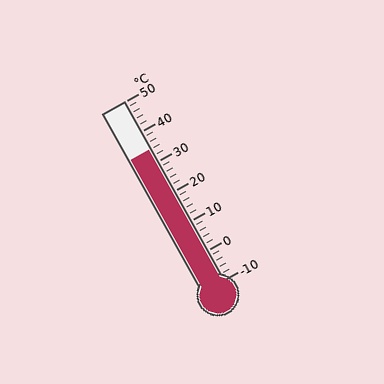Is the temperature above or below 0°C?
The temperature is above 0°C.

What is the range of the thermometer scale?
The thermometer scale ranges from -10°C to 50°C.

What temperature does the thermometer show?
The thermometer shows approximately 34°C.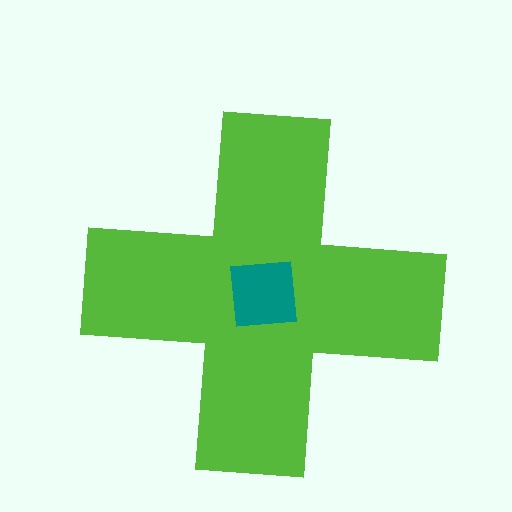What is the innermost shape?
The teal square.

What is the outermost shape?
The lime cross.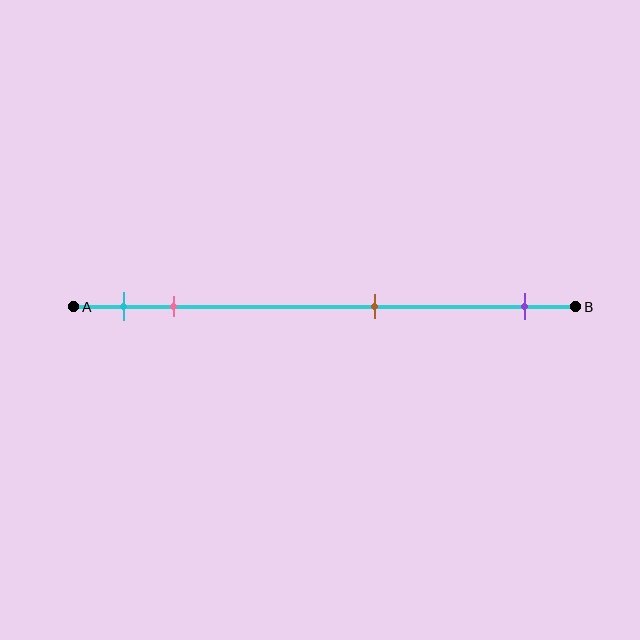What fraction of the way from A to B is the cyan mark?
The cyan mark is approximately 10% (0.1) of the way from A to B.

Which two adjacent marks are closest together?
The cyan and pink marks are the closest adjacent pair.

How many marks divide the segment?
There are 4 marks dividing the segment.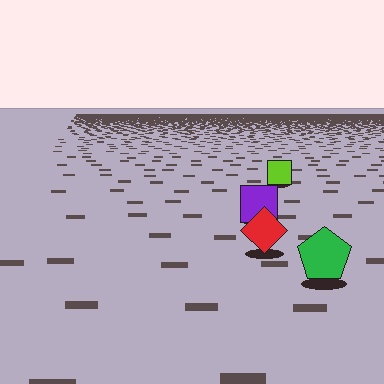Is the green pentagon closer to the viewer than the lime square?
Yes. The green pentagon is closer — you can tell from the texture gradient: the ground texture is coarser near it.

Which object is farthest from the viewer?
The lime square is farthest from the viewer. It appears smaller and the ground texture around it is denser.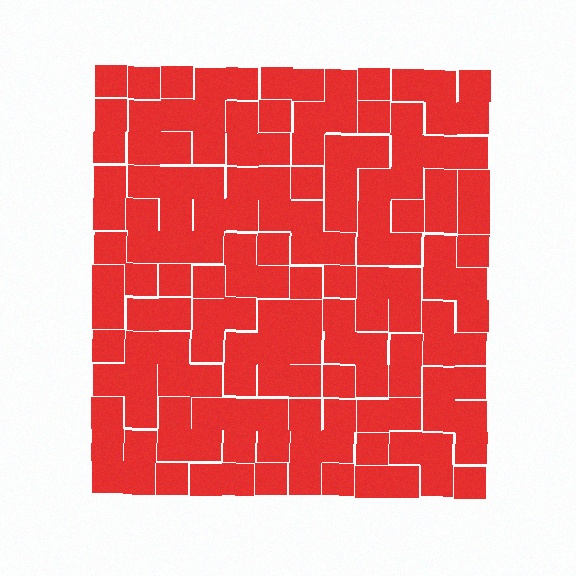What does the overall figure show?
The overall figure shows a square.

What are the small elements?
The small elements are squares.